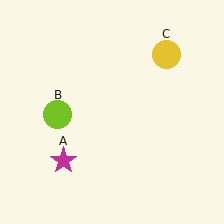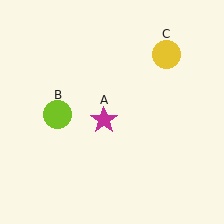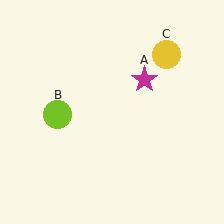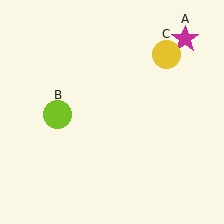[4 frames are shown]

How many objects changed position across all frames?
1 object changed position: magenta star (object A).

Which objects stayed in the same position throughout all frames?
Lime circle (object B) and yellow circle (object C) remained stationary.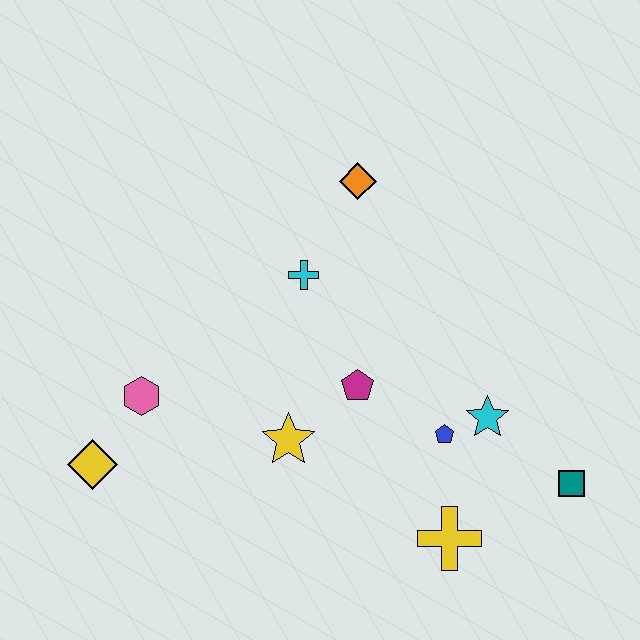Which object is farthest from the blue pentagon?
The yellow diamond is farthest from the blue pentagon.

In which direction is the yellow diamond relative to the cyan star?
The yellow diamond is to the left of the cyan star.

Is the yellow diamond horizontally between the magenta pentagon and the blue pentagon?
No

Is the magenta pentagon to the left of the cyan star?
Yes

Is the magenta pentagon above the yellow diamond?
Yes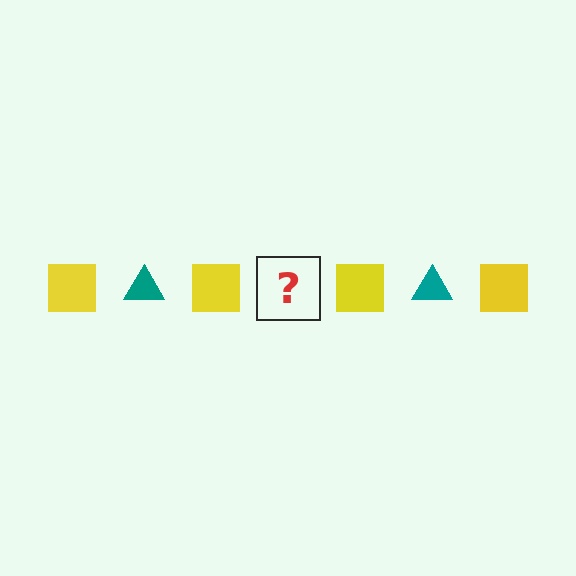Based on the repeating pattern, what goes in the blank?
The blank should be a teal triangle.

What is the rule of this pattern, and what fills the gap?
The rule is that the pattern alternates between yellow square and teal triangle. The gap should be filled with a teal triangle.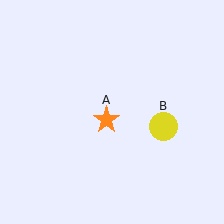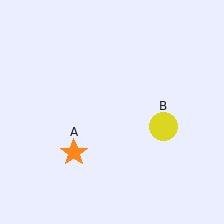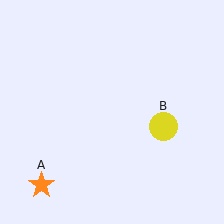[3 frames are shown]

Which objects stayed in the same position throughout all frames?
Yellow circle (object B) remained stationary.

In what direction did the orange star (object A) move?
The orange star (object A) moved down and to the left.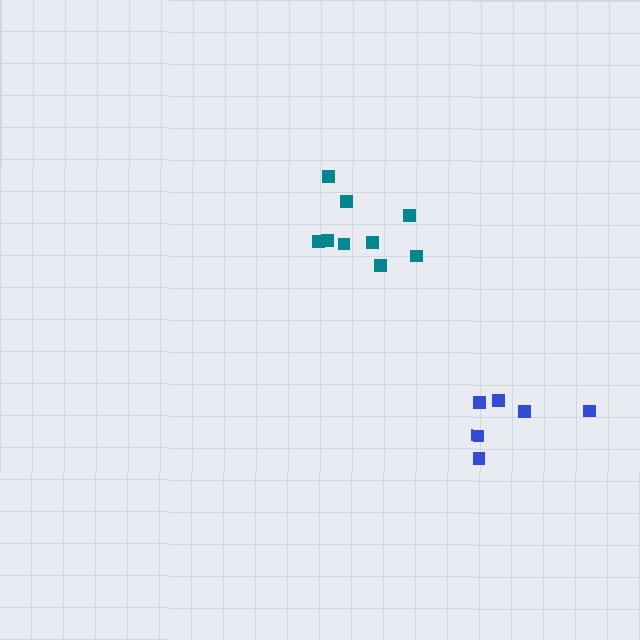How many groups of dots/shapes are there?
There are 2 groups.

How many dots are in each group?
Group 1: 6 dots, Group 2: 9 dots (15 total).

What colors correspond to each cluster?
The clusters are colored: blue, teal.